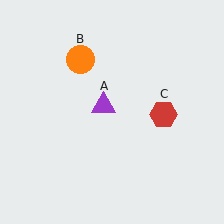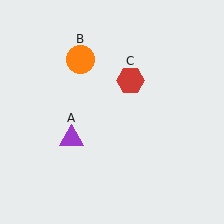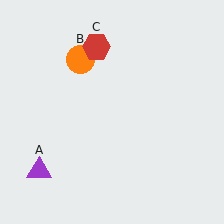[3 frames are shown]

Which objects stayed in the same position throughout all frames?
Orange circle (object B) remained stationary.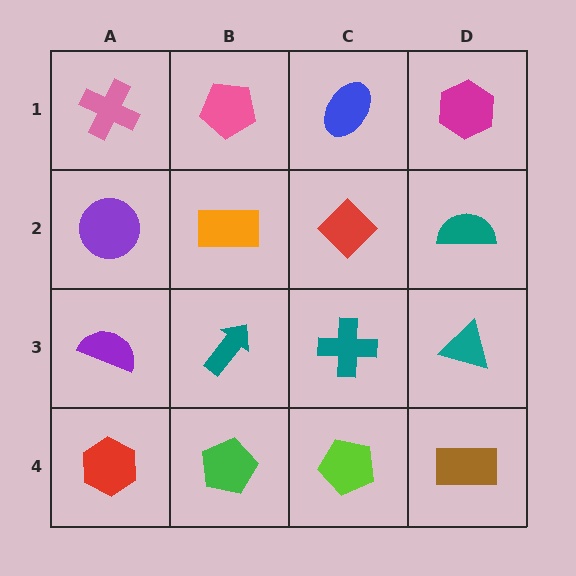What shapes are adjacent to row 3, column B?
An orange rectangle (row 2, column B), a green pentagon (row 4, column B), a purple semicircle (row 3, column A), a teal cross (row 3, column C).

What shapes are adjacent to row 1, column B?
An orange rectangle (row 2, column B), a pink cross (row 1, column A), a blue ellipse (row 1, column C).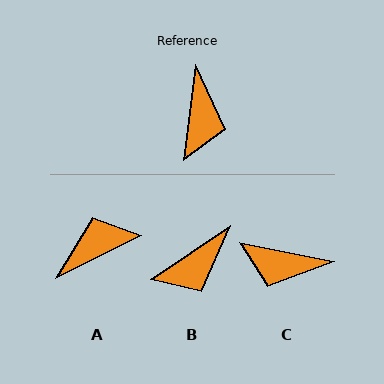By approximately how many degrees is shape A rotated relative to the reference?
Approximately 124 degrees counter-clockwise.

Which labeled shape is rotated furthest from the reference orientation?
A, about 124 degrees away.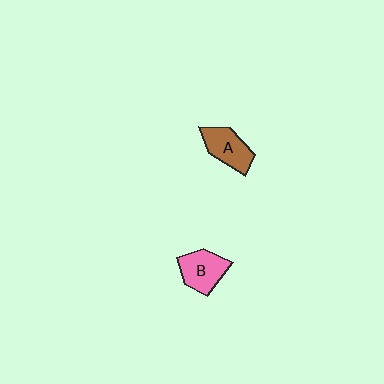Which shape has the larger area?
Shape B (pink).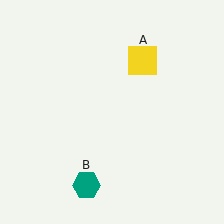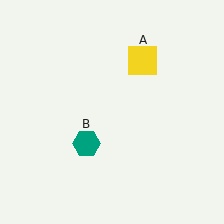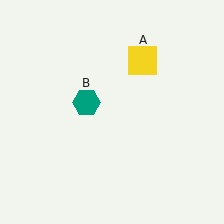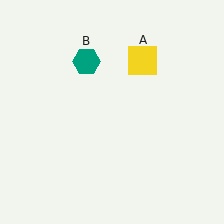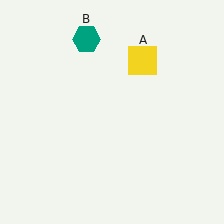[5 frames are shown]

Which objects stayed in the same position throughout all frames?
Yellow square (object A) remained stationary.